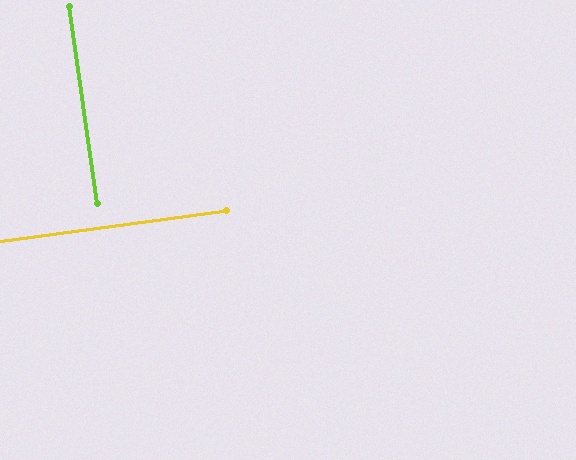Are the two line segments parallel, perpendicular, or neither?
Perpendicular — they meet at approximately 90°.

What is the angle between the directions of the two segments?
Approximately 90 degrees.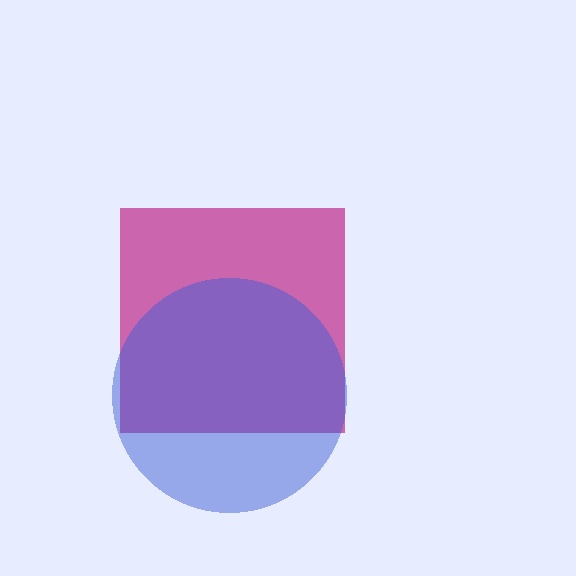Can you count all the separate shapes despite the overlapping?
Yes, there are 2 separate shapes.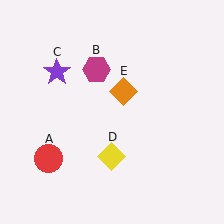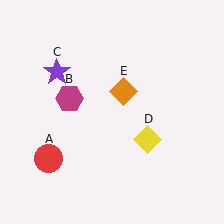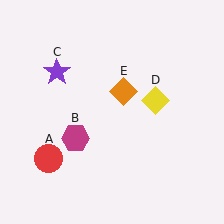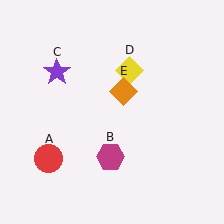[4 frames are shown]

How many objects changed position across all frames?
2 objects changed position: magenta hexagon (object B), yellow diamond (object D).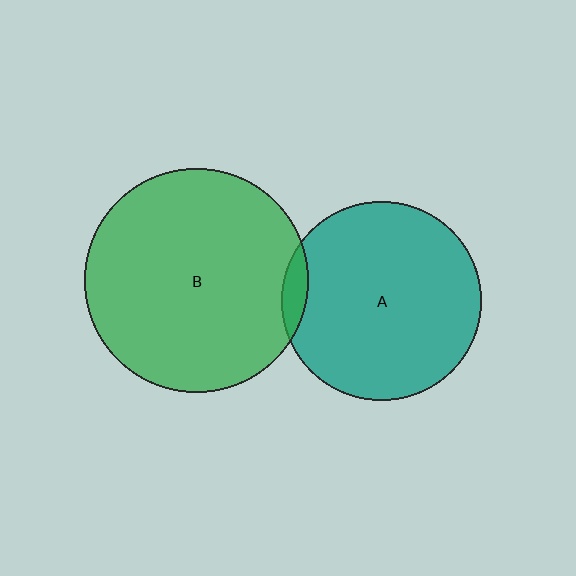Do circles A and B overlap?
Yes.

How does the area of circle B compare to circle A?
Approximately 1.3 times.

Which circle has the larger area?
Circle B (green).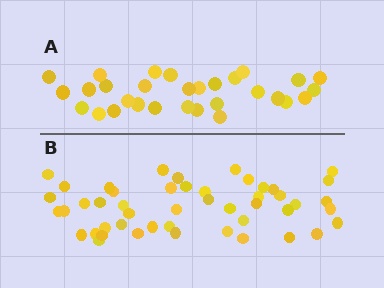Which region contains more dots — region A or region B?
Region B (the bottom region) has more dots.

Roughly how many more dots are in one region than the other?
Region B has approximately 20 more dots than region A.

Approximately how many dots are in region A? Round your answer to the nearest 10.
About 30 dots.